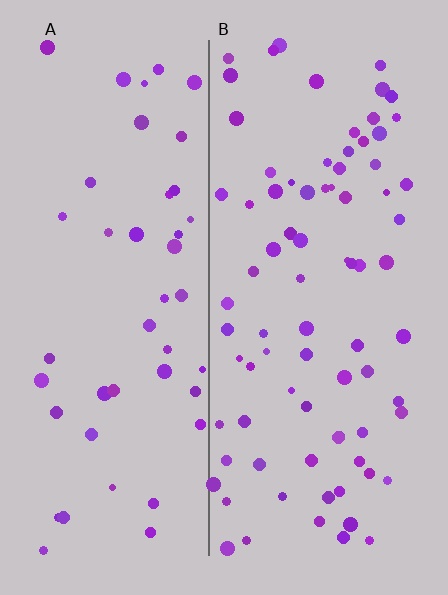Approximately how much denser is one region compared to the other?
Approximately 1.8× — region B over region A.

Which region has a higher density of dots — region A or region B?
B (the right).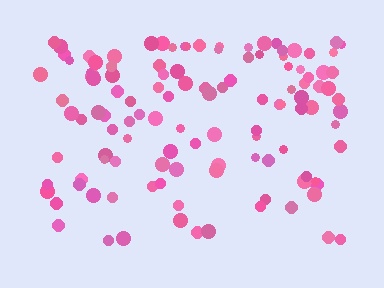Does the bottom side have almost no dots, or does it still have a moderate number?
Still a moderate number, just noticeably fewer than the top.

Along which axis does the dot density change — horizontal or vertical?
Vertical.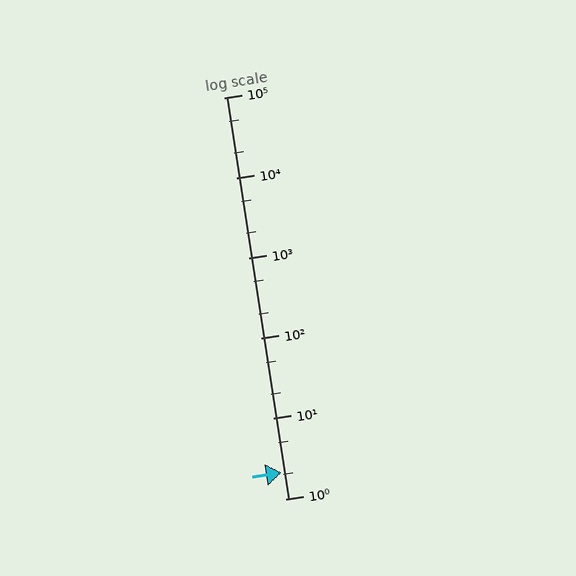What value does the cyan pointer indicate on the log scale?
The pointer indicates approximately 2.1.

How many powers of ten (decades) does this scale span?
The scale spans 5 decades, from 1 to 100000.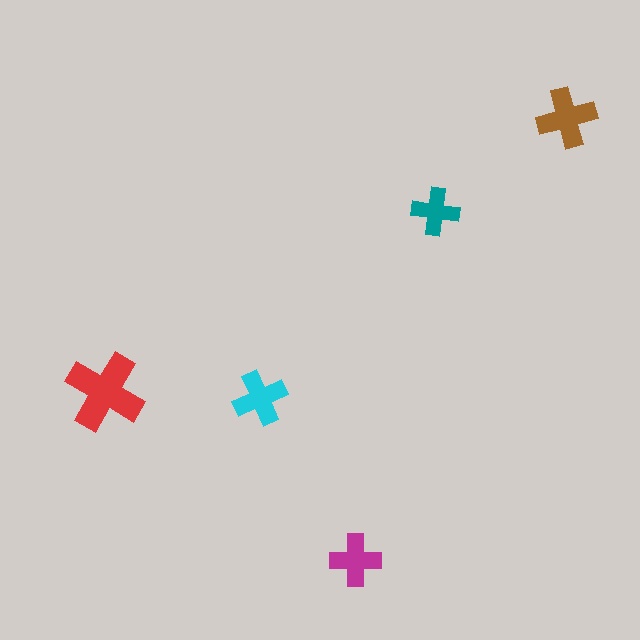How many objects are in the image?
There are 5 objects in the image.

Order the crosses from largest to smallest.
the red one, the brown one, the cyan one, the magenta one, the teal one.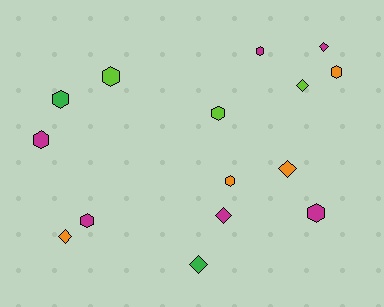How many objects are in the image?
There are 15 objects.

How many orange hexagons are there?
There are 2 orange hexagons.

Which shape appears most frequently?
Hexagon, with 9 objects.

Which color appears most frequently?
Magenta, with 6 objects.